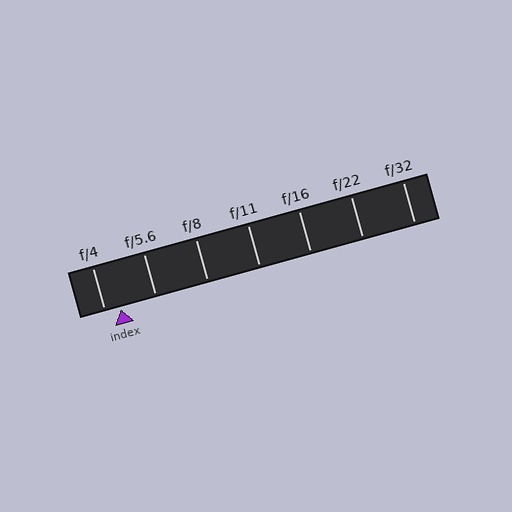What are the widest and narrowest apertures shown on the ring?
The widest aperture shown is f/4 and the narrowest is f/32.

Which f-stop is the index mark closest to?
The index mark is closest to f/4.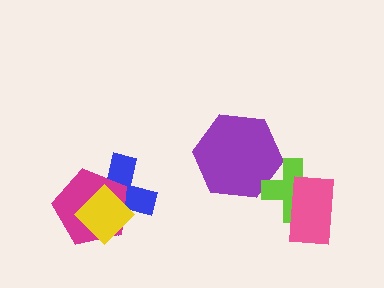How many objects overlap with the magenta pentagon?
2 objects overlap with the magenta pentagon.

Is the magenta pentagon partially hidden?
Yes, it is partially covered by another shape.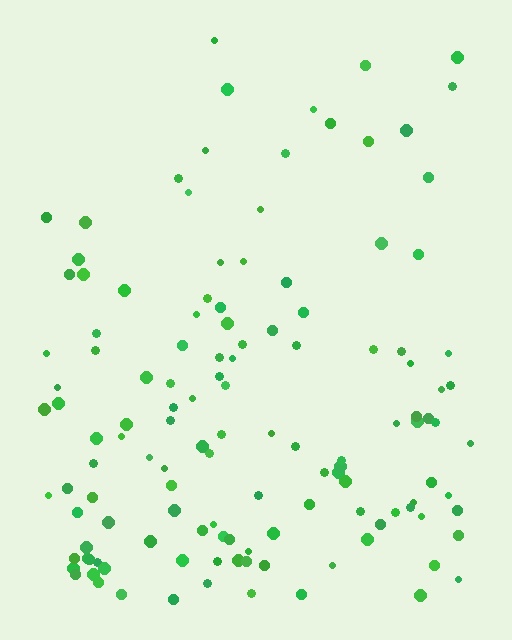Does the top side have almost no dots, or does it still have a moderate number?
Still a moderate number, just noticeably fewer than the bottom.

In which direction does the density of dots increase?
From top to bottom, with the bottom side densest.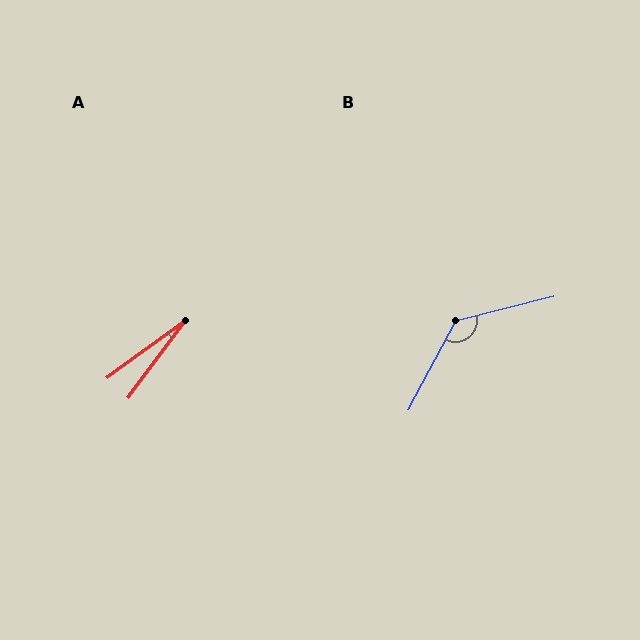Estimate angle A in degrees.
Approximately 17 degrees.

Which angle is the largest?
B, at approximately 132 degrees.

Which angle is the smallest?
A, at approximately 17 degrees.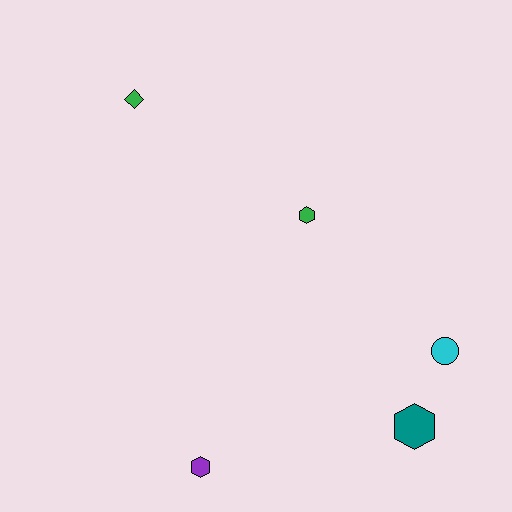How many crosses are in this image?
There are no crosses.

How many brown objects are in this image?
There are no brown objects.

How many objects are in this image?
There are 5 objects.